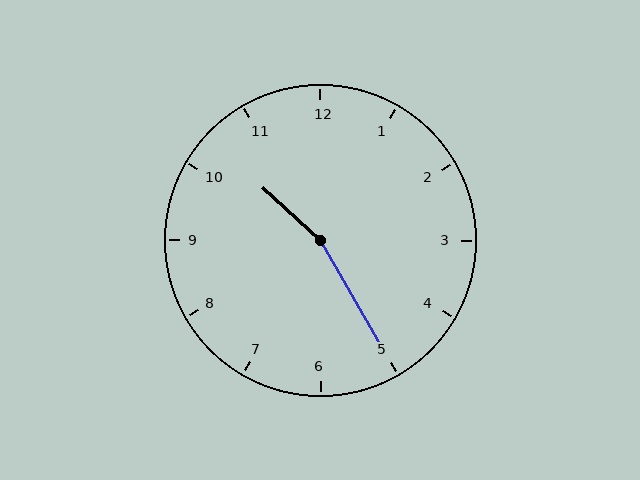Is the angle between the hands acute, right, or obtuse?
It is obtuse.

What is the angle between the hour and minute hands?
Approximately 162 degrees.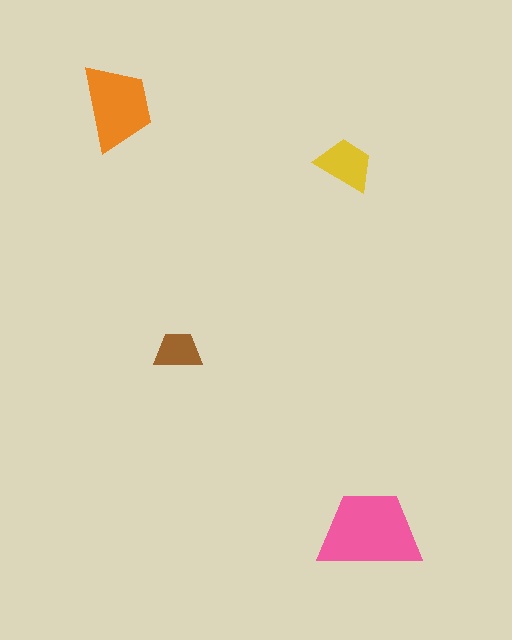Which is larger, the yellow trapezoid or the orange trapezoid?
The orange one.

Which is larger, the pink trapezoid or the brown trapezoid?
The pink one.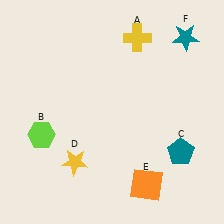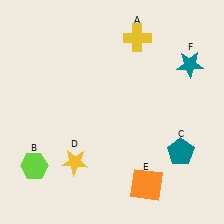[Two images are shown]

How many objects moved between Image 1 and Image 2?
2 objects moved between the two images.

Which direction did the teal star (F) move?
The teal star (F) moved down.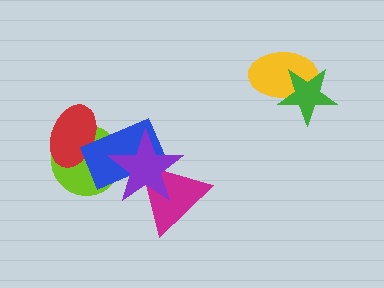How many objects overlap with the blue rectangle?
4 objects overlap with the blue rectangle.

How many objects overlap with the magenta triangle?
2 objects overlap with the magenta triangle.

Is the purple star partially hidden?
No, no other shape covers it.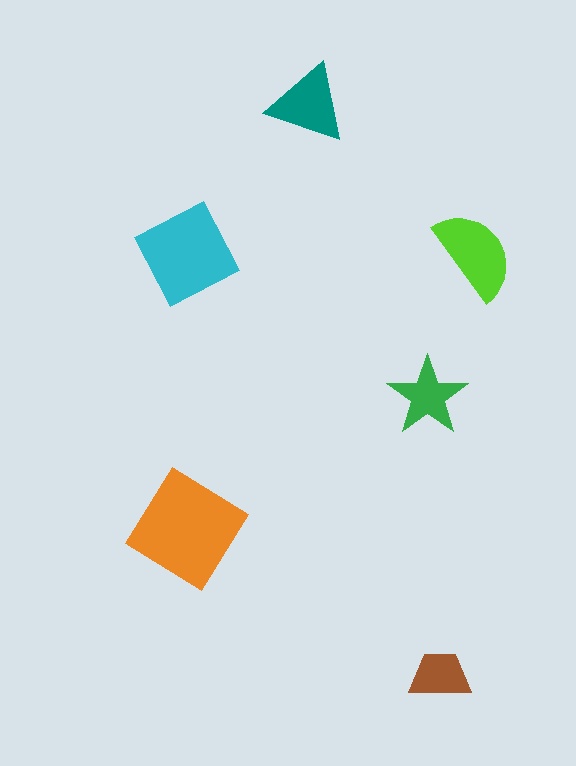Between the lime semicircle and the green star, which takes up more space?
The lime semicircle.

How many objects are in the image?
There are 6 objects in the image.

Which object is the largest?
The orange diamond.